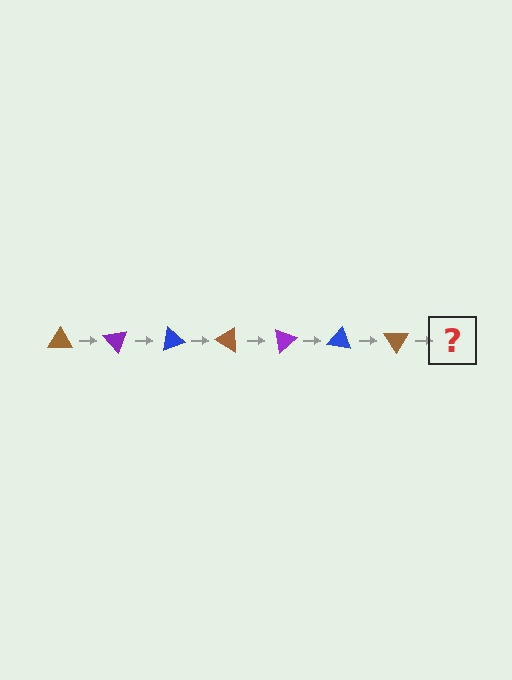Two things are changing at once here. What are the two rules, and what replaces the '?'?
The two rules are that it rotates 50 degrees each step and the color cycles through brown, purple, and blue. The '?' should be a purple triangle, rotated 350 degrees from the start.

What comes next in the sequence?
The next element should be a purple triangle, rotated 350 degrees from the start.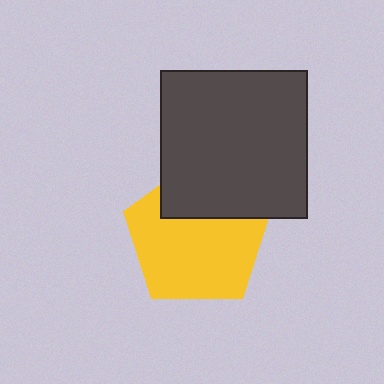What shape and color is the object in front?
The object in front is a dark gray square.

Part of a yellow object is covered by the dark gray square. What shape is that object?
It is a pentagon.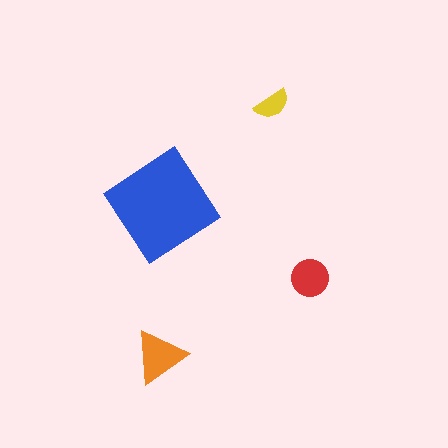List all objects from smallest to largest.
The yellow semicircle, the red circle, the orange triangle, the blue diamond.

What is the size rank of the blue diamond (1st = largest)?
1st.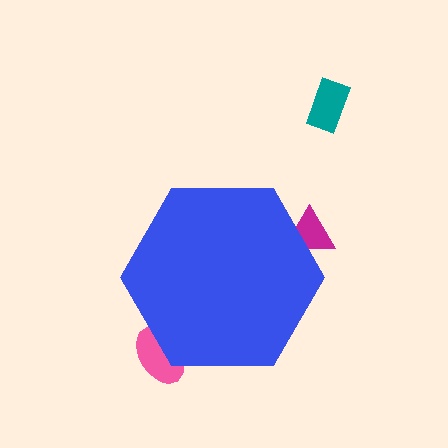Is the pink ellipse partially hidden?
Yes, the pink ellipse is partially hidden behind the blue hexagon.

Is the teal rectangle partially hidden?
No, the teal rectangle is fully visible.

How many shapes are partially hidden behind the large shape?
2 shapes are partially hidden.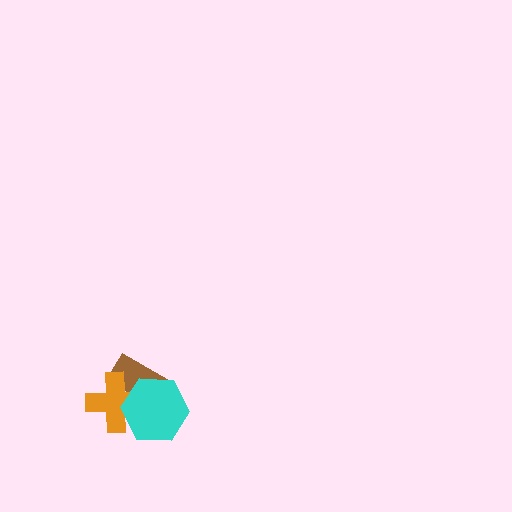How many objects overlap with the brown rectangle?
2 objects overlap with the brown rectangle.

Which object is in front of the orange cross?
The cyan hexagon is in front of the orange cross.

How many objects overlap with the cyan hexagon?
2 objects overlap with the cyan hexagon.